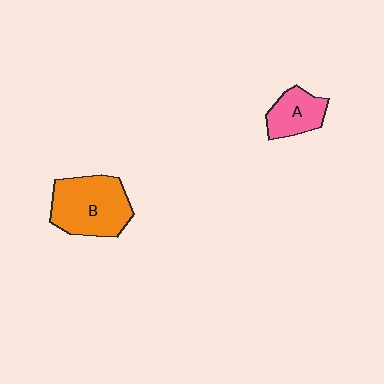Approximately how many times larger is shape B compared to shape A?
Approximately 1.9 times.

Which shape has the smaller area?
Shape A (pink).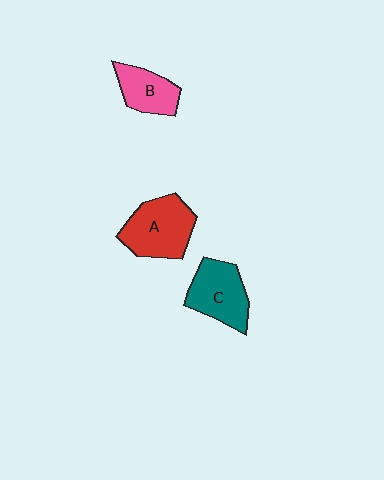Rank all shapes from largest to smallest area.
From largest to smallest: A (red), C (teal), B (pink).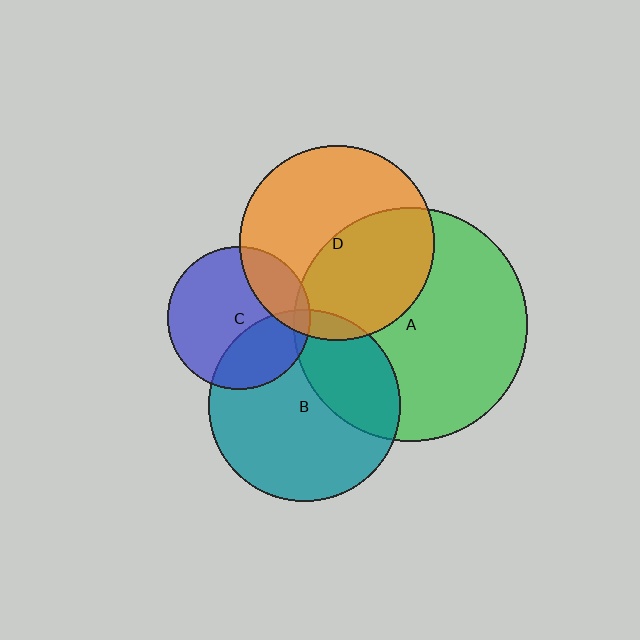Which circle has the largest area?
Circle A (green).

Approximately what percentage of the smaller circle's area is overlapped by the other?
Approximately 45%.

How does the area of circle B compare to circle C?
Approximately 1.8 times.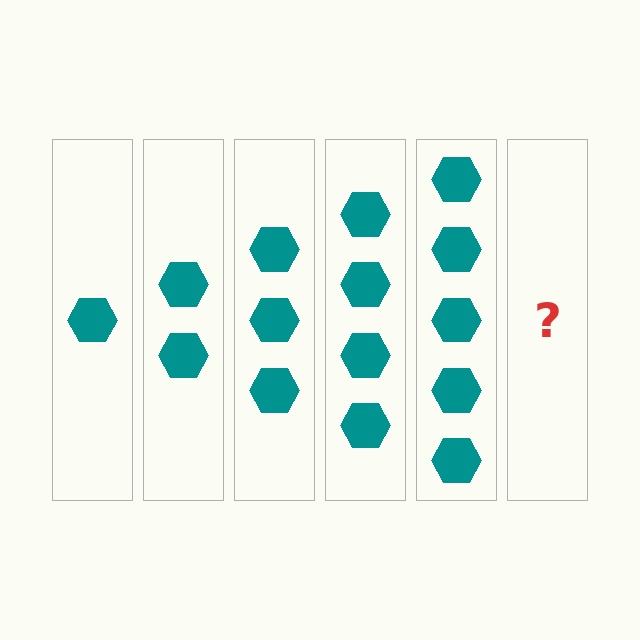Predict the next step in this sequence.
The next step is 6 hexagons.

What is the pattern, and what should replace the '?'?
The pattern is that each step adds one more hexagon. The '?' should be 6 hexagons.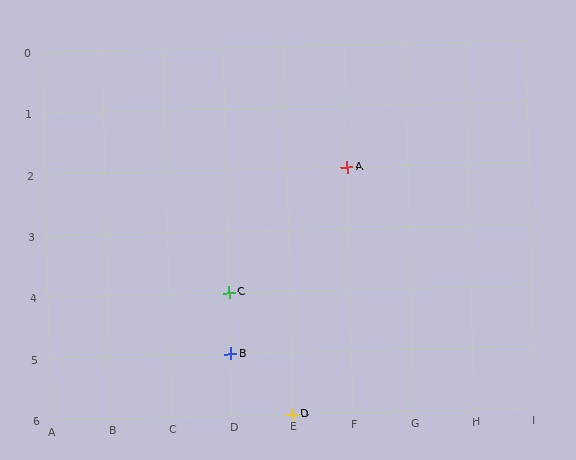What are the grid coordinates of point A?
Point A is at grid coordinates (F, 2).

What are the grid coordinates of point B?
Point B is at grid coordinates (D, 5).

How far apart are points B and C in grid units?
Points B and C are 1 row apart.